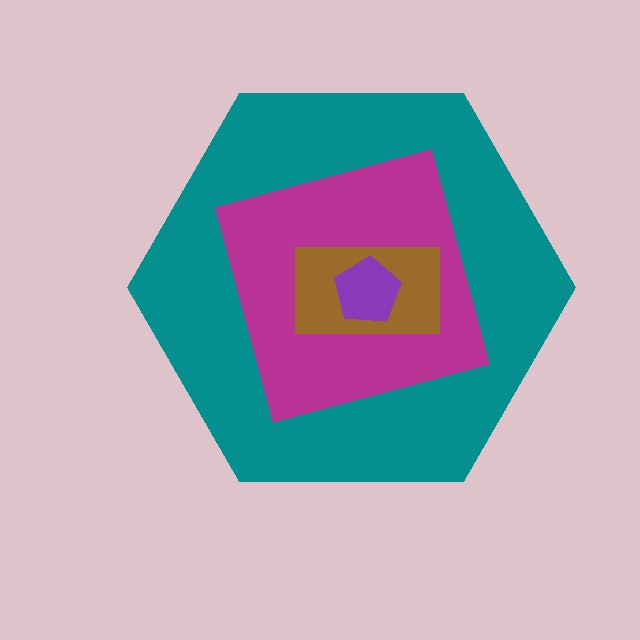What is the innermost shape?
The purple pentagon.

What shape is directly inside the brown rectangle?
The purple pentagon.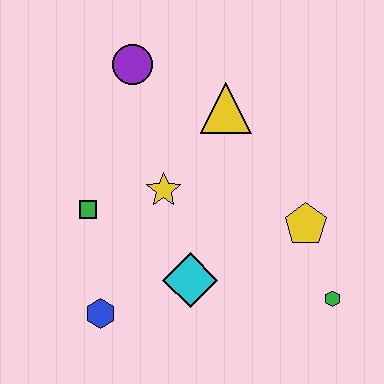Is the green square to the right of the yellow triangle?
No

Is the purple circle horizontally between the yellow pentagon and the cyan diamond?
No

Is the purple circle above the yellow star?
Yes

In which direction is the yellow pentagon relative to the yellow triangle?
The yellow pentagon is below the yellow triangle.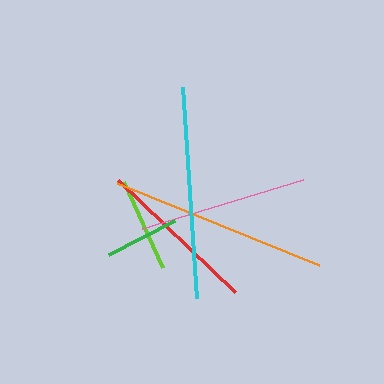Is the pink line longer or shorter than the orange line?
The orange line is longer than the pink line.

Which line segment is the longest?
The orange line is the longest at approximately 218 pixels.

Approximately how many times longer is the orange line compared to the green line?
The orange line is approximately 3.0 times the length of the green line.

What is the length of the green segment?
The green segment is approximately 73 pixels long.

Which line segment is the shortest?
The green line is the shortest at approximately 73 pixels.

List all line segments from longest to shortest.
From longest to shortest: orange, cyan, pink, red, lime, green.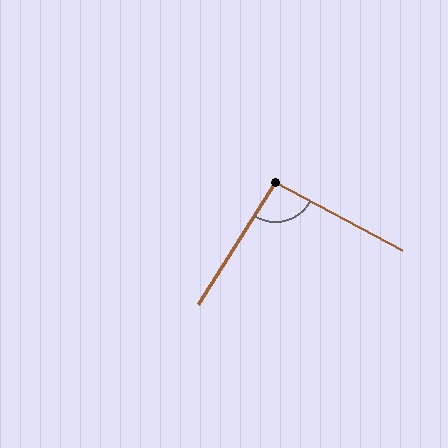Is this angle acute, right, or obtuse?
It is approximately a right angle.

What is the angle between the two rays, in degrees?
Approximately 94 degrees.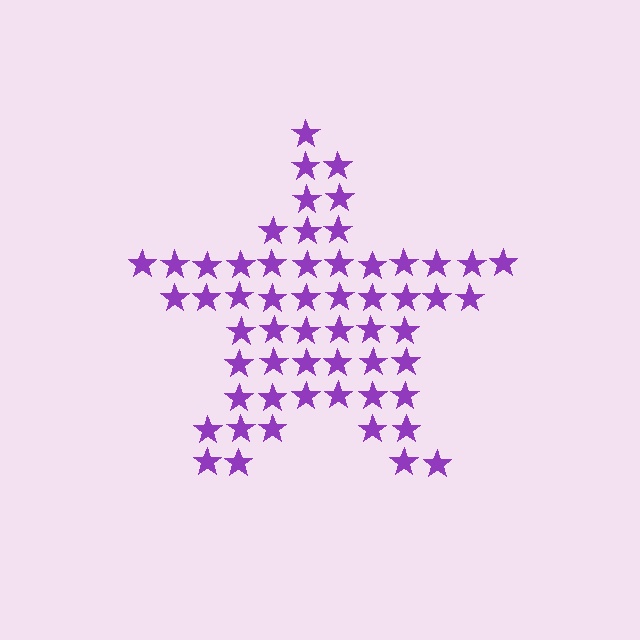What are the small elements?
The small elements are stars.